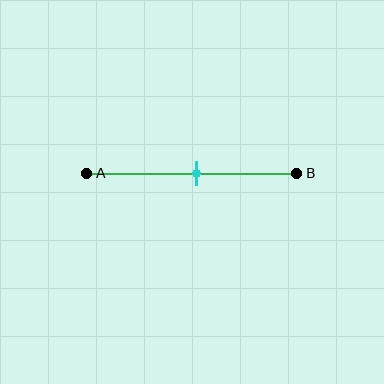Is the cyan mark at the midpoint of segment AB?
Yes, the mark is approximately at the midpoint.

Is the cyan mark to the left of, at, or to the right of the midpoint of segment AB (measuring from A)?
The cyan mark is approximately at the midpoint of segment AB.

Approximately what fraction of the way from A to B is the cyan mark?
The cyan mark is approximately 50% of the way from A to B.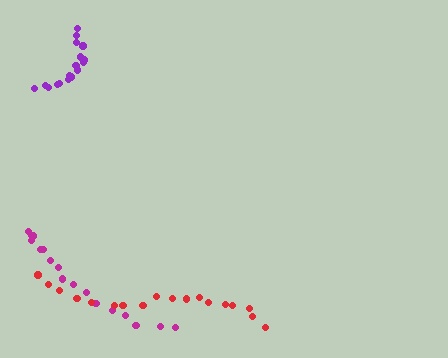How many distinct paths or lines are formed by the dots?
There are 3 distinct paths.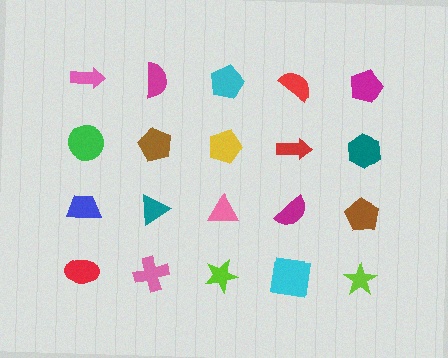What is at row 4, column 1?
A red ellipse.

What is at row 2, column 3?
A yellow pentagon.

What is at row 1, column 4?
A red semicircle.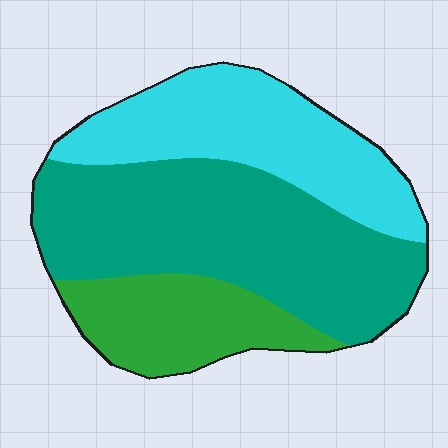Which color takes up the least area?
Green, at roughly 20%.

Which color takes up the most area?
Teal, at roughly 50%.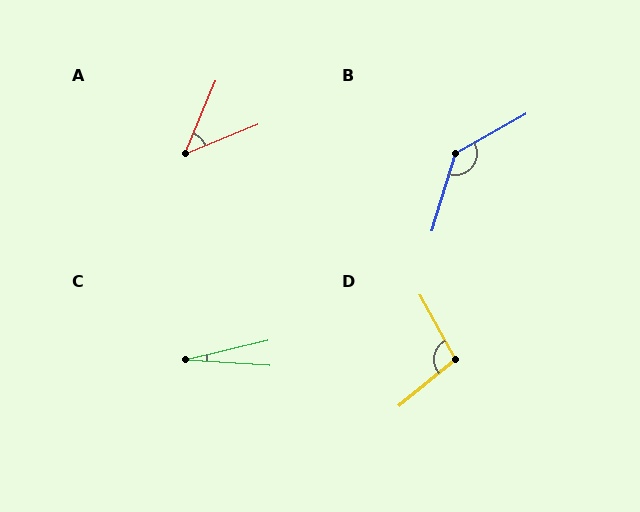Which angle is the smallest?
C, at approximately 17 degrees.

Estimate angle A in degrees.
Approximately 45 degrees.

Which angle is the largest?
B, at approximately 136 degrees.